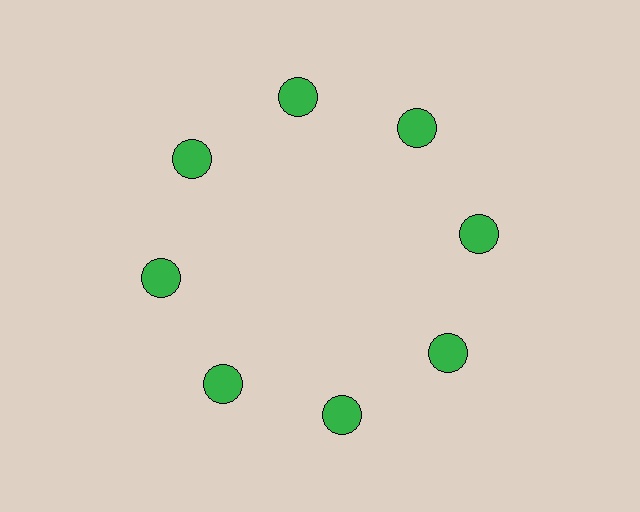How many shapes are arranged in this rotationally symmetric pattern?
There are 8 shapes, arranged in 8 groups of 1.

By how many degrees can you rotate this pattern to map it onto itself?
The pattern maps onto itself every 45 degrees of rotation.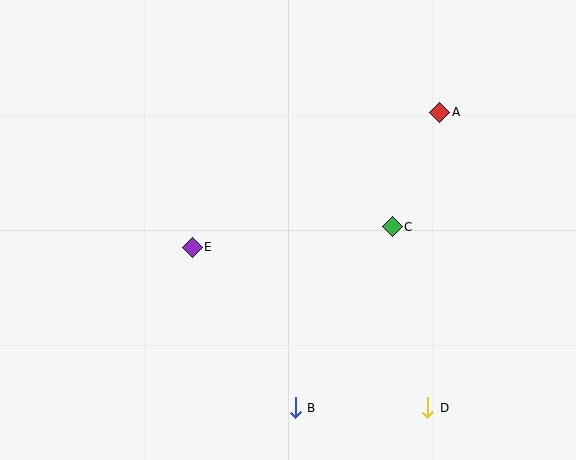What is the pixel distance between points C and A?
The distance between C and A is 124 pixels.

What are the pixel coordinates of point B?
Point B is at (295, 408).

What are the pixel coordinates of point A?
Point A is at (440, 112).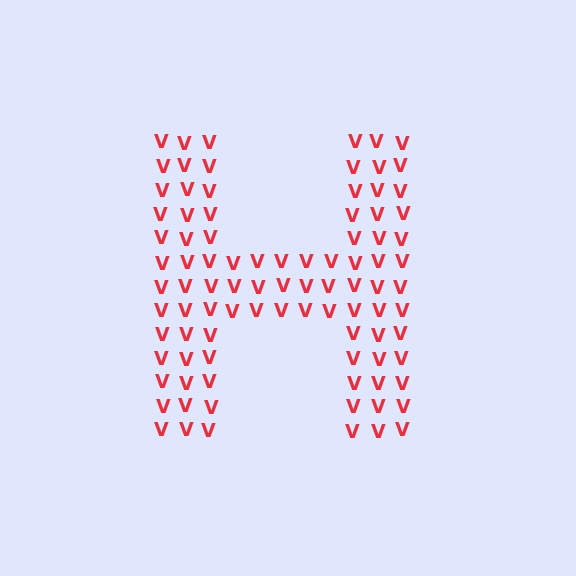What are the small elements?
The small elements are letter V's.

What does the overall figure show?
The overall figure shows the letter H.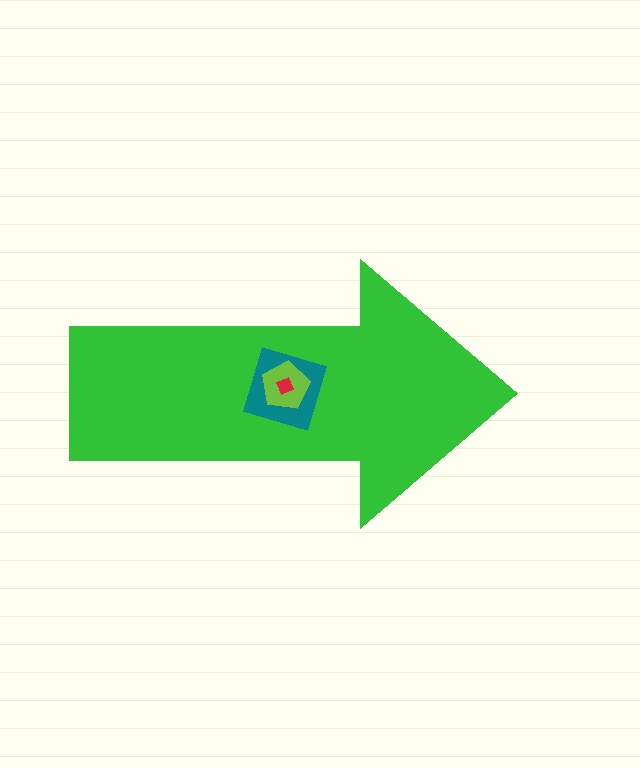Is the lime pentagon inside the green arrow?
Yes.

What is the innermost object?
The red square.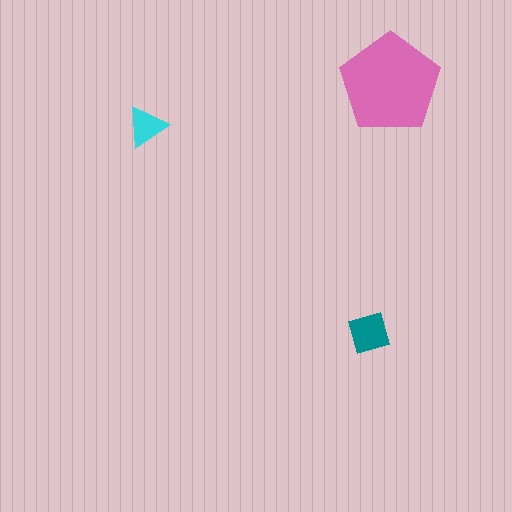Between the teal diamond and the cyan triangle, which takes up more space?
The teal diamond.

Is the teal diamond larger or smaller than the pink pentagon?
Smaller.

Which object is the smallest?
The cyan triangle.